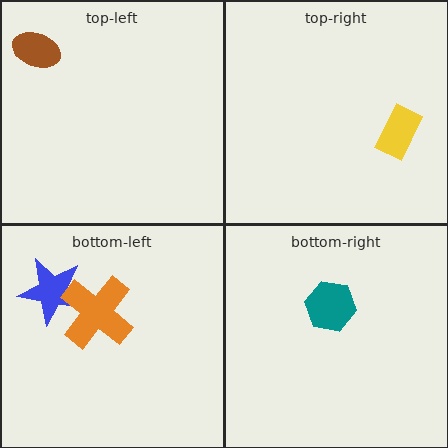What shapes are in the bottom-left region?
The blue star, the orange cross.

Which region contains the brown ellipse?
The top-left region.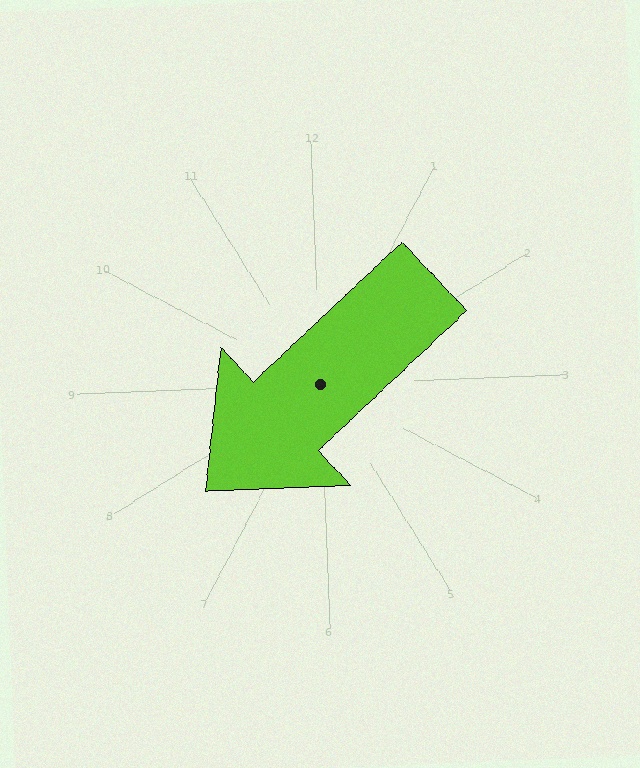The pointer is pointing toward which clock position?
Roughly 8 o'clock.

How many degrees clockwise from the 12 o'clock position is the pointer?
Approximately 229 degrees.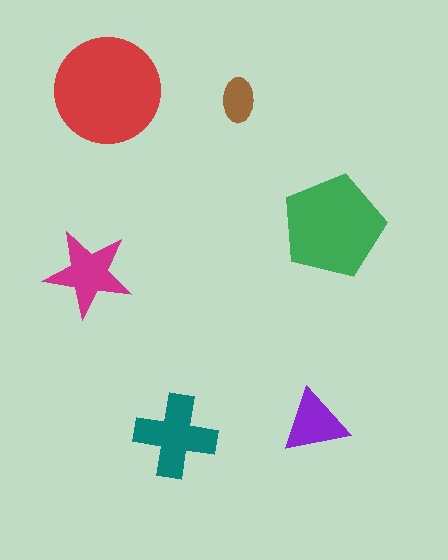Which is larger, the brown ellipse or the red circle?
The red circle.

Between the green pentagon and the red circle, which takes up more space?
The red circle.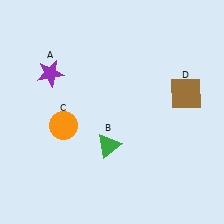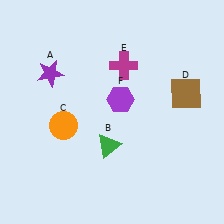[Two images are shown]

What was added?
A magenta cross (E), a purple hexagon (F) were added in Image 2.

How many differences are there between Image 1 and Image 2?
There are 2 differences between the two images.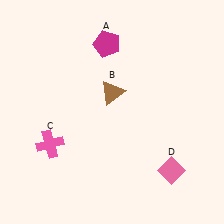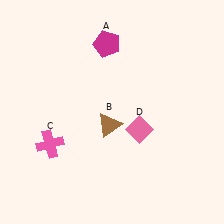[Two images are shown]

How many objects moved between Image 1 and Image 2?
2 objects moved between the two images.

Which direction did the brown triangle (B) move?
The brown triangle (B) moved down.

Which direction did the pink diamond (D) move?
The pink diamond (D) moved up.